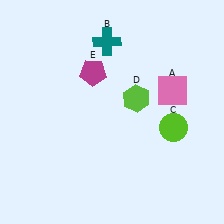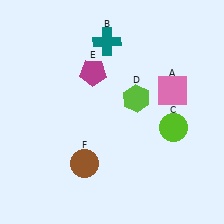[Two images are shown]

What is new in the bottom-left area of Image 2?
A brown circle (F) was added in the bottom-left area of Image 2.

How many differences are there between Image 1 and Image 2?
There is 1 difference between the two images.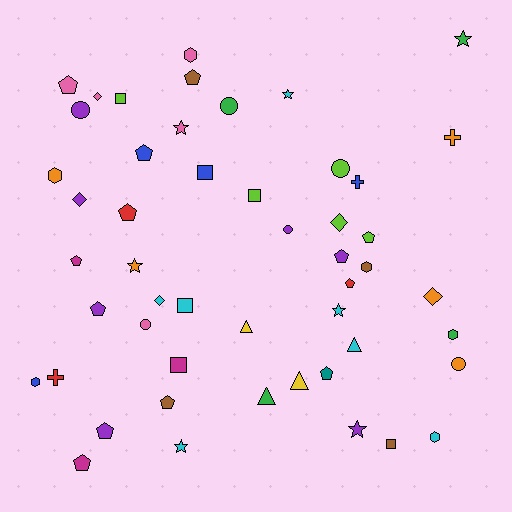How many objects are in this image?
There are 50 objects.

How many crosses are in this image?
There are 3 crosses.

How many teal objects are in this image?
There is 1 teal object.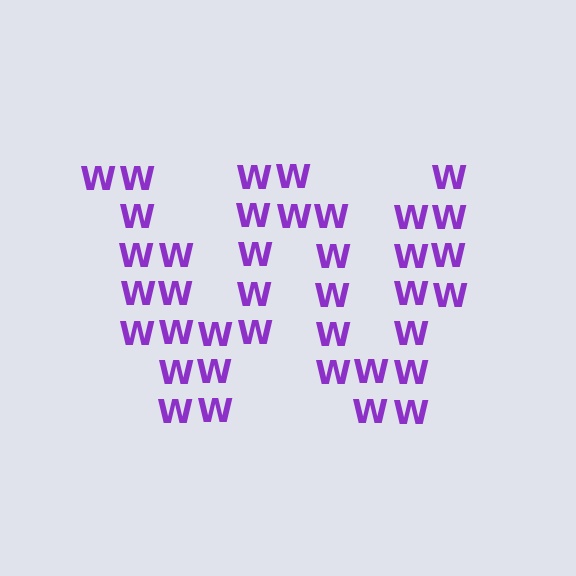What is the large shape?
The large shape is the letter W.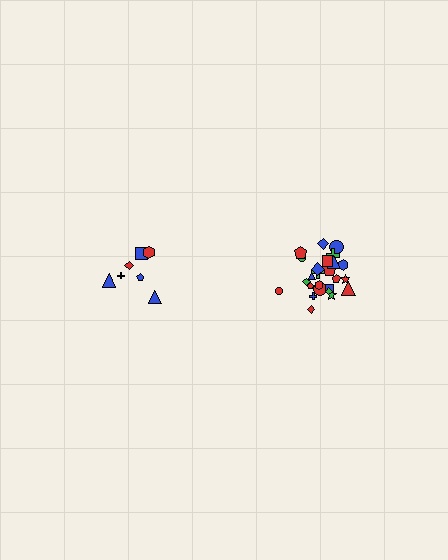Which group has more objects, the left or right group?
The right group.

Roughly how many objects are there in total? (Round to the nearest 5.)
Roughly 30 objects in total.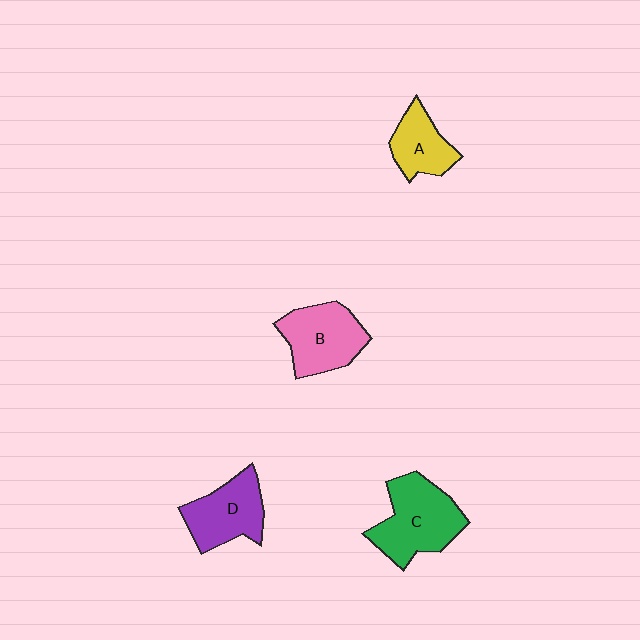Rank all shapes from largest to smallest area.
From largest to smallest: C (green), B (pink), D (purple), A (yellow).